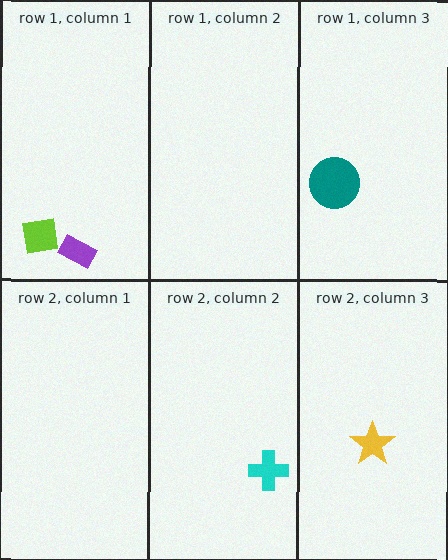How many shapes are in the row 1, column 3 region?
1.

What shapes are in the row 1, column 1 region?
The purple rectangle, the lime square.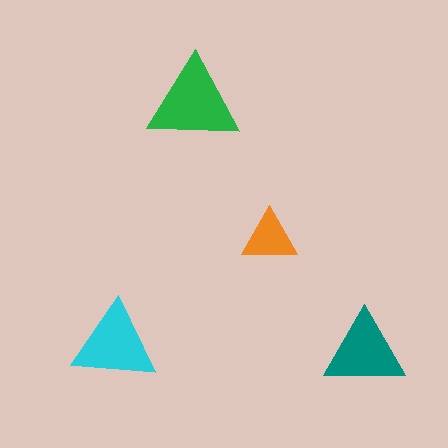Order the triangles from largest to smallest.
the green one, the cyan one, the teal one, the orange one.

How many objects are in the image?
There are 4 objects in the image.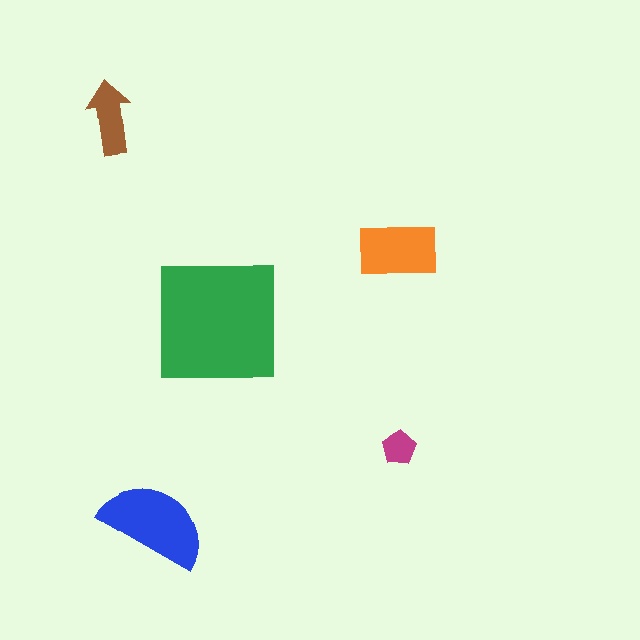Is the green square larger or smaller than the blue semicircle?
Larger.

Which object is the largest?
The green square.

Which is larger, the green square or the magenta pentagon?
The green square.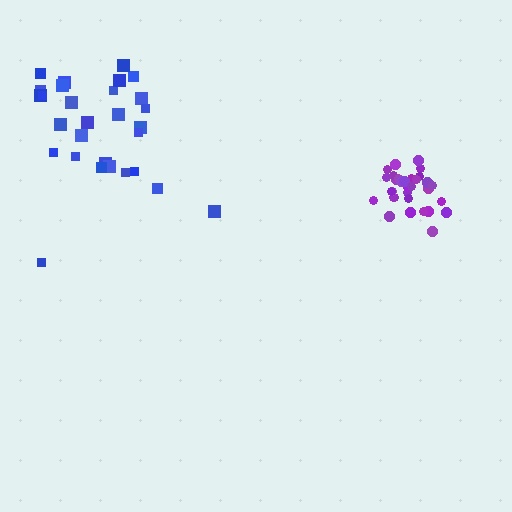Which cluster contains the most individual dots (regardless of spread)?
Purple (32).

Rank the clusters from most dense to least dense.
purple, blue.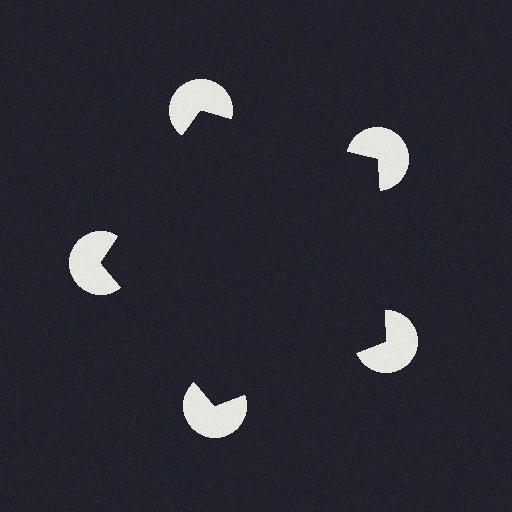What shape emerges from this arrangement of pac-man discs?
An illusory pentagon — its edges are inferred from the aligned wedge cuts in the pac-man discs, not physically drawn.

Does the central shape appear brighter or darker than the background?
It typically appears slightly darker than the background, even though no actual brightness change is drawn.